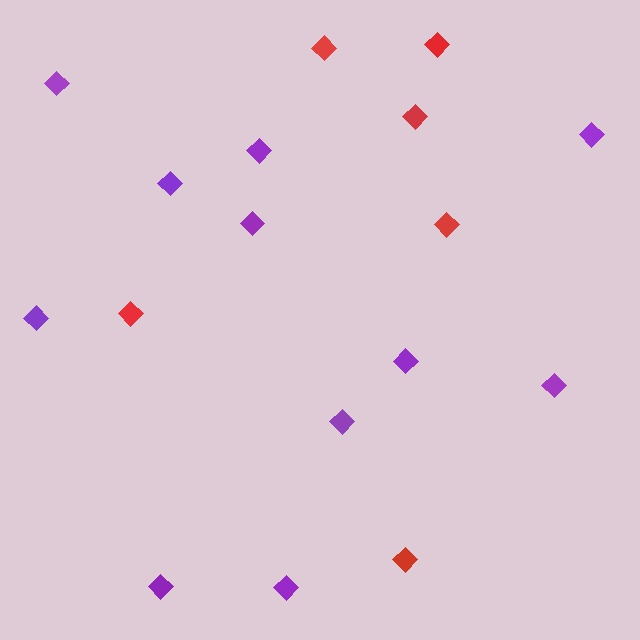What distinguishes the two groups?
There are 2 groups: one group of red diamonds (6) and one group of purple diamonds (11).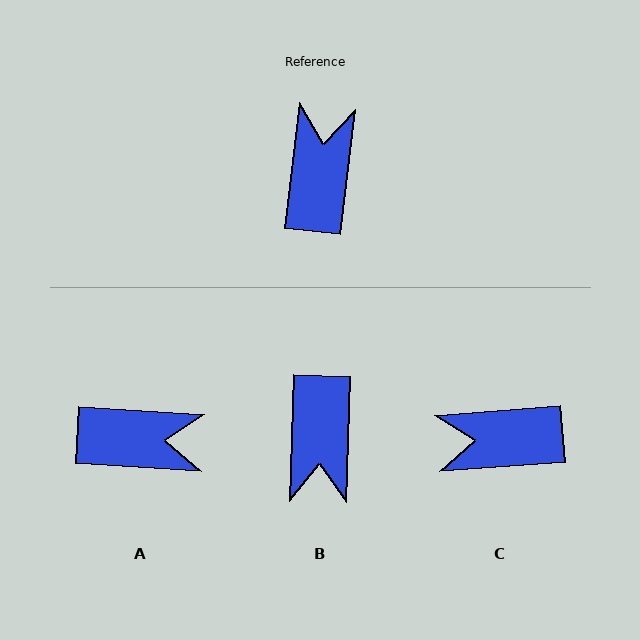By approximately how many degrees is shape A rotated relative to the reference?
Approximately 87 degrees clockwise.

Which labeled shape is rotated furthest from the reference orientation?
B, about 175 degrees away.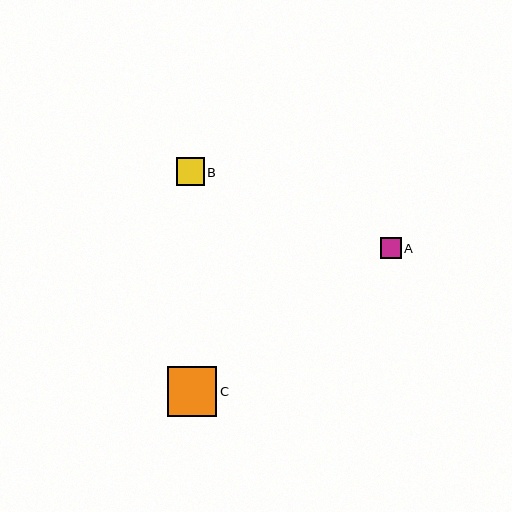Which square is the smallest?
Square A is the smallest with a size of approximately 21 pixels.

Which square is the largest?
Square C is the largest with a size of approximately 49 pixels.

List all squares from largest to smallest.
From largest to smallest: C, B, A.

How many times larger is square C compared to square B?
Square C is approximately 1.8 times the size of square B.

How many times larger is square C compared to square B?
Square C is approximately 1.8 times the size of square B.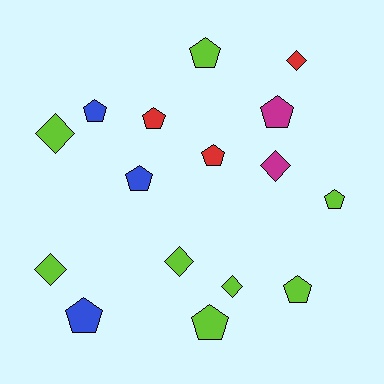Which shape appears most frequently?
Pentagon, with 10 objects.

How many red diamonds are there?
There is 1 red diamond.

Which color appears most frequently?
Lime, with 8 objects.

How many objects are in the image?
There are 16 objects.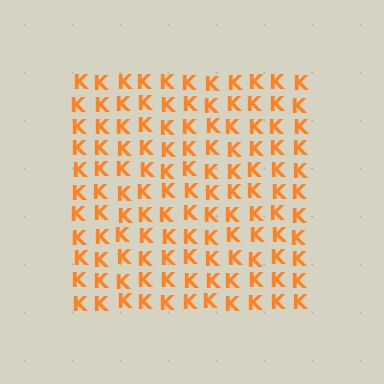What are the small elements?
The small elements are letter K's.